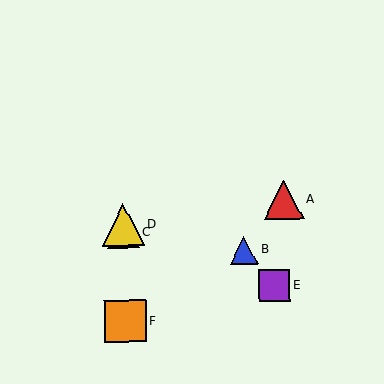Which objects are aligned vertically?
Objects C, D, F are aligned vertically.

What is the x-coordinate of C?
Object C is at x≈123.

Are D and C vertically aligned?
Yes, both are at x≈123.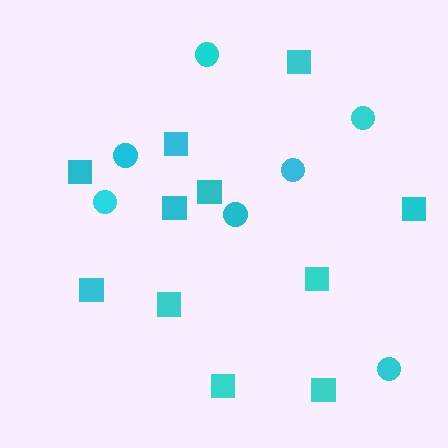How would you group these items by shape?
There are 2 groups: one group of circles (7) and one group of squares (11).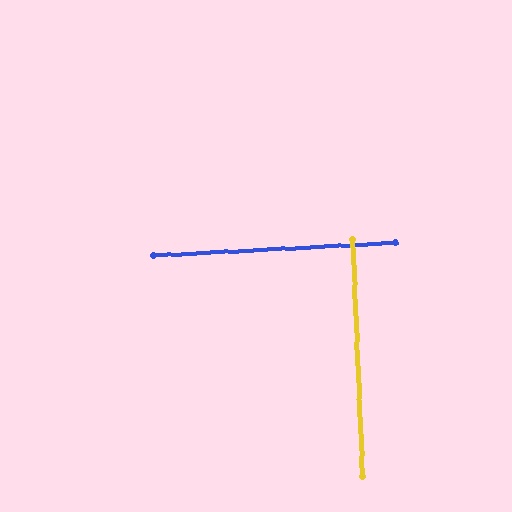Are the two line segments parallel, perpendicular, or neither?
Perpendicular — they meet at approximately 90°.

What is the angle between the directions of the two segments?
Approximately 90 degrees.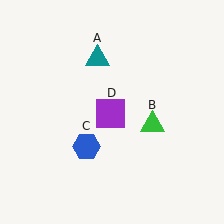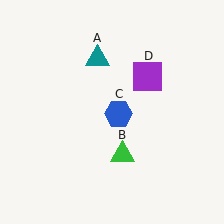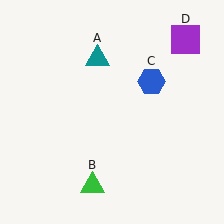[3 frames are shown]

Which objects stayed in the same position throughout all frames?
Teal triangle (object A) remained stationary.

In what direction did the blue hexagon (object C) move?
The blue hexagon (object C) moved up and to the right.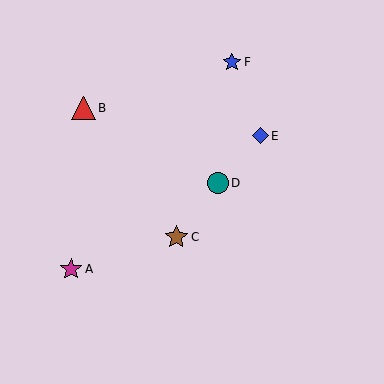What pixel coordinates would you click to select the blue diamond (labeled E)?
Click at (260, 136) to select the blue diamond E.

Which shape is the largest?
The red triangle (labeled B) is the largest.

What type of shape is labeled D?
Shape D is a teal circle.